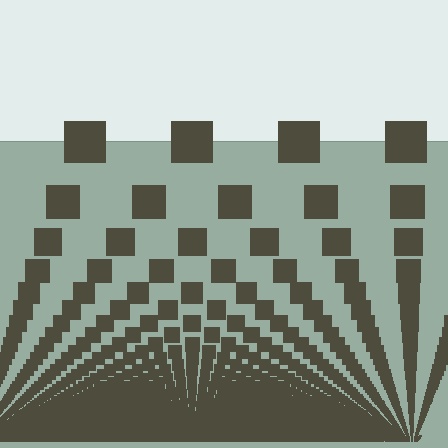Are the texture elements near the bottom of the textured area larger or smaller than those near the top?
Smaller. The gradient is inverted — elements near the bottom are smaller and denser.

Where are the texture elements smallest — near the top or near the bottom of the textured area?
Near the bottom.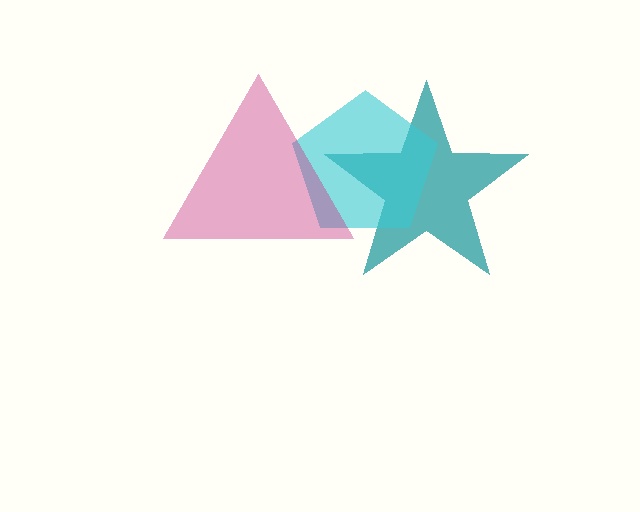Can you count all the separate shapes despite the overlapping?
Yes, there are 3 separate shapes.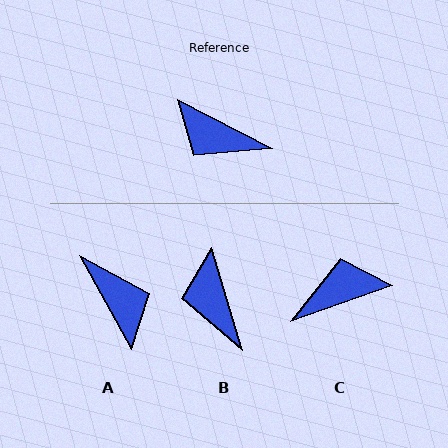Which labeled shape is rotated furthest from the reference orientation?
A, about 146 degrees away.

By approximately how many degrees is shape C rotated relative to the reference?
Approximately 134 degrees clockwise.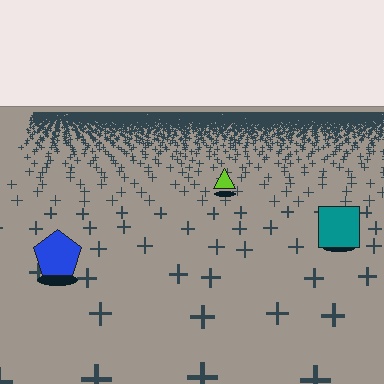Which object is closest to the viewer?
The blue pentagon is closest. The texture marks near it are larger and more spread out.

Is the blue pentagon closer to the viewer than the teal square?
Yes. The blue pentagon is closer — you can tell from the texture gradient: the ground texture is coarser near it.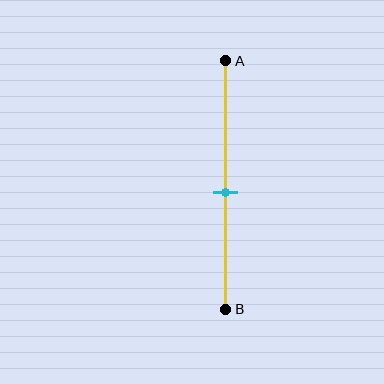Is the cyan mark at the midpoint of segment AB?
No, the mark is at about 55% from A, not at the 50% midpoint.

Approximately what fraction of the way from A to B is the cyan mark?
The cyan mark is approximately 55% of the way from A to B.